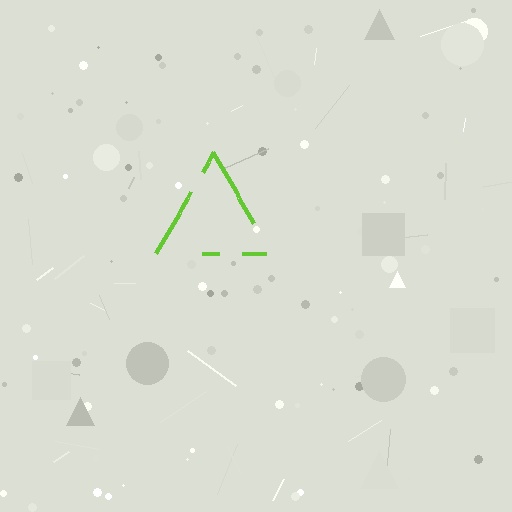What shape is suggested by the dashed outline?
The dashed outline suggests a triangle.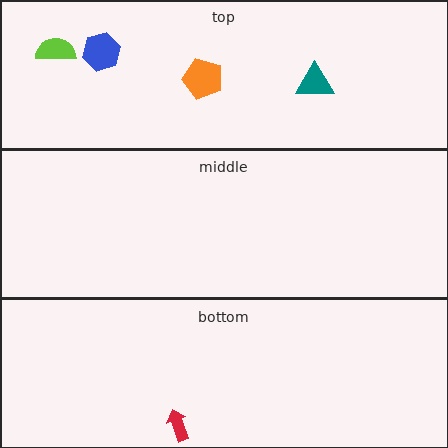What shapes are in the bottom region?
The red arrow.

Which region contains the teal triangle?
The top region.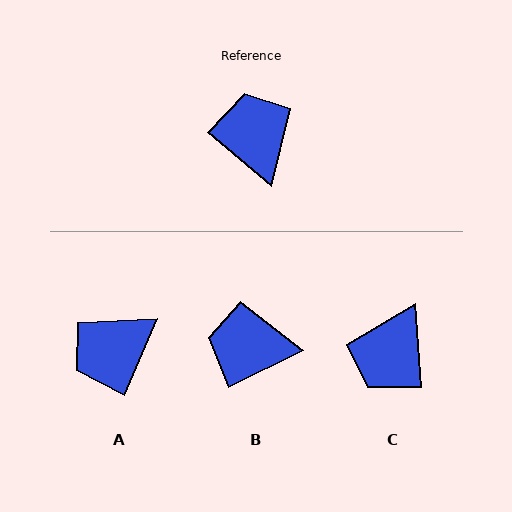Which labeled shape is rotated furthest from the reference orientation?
C, about 134 degrees away.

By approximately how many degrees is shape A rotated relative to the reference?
Approximately 106 degrees counter-clockwise.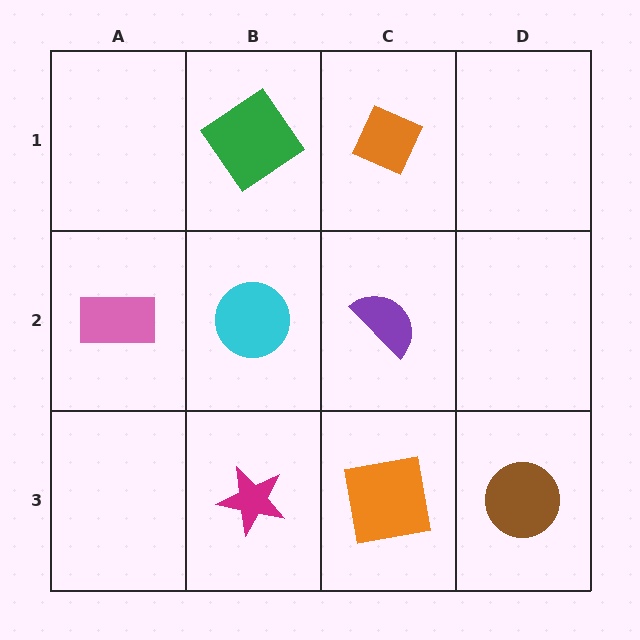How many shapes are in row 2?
3 shapes.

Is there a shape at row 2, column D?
No, that cell is empty.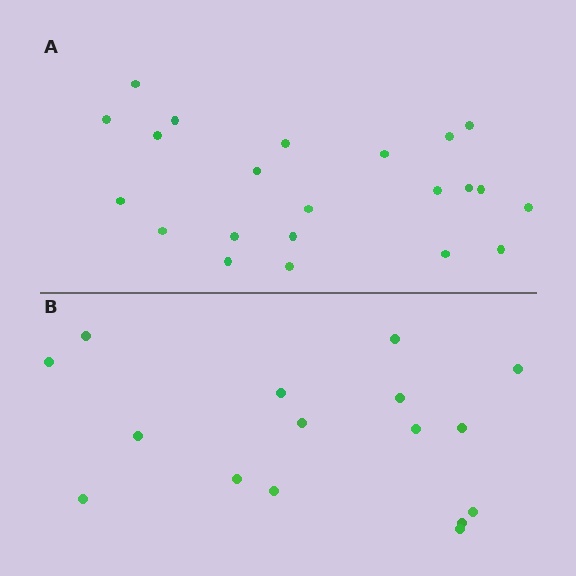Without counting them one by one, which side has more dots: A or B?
Region A (the top region) has more dots.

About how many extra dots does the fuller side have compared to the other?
Region A has about 6 more dots than region B.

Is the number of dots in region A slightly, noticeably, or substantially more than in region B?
Region A has noticeably more, but not dramatically so. The ratio is roughly 1.4 to 1.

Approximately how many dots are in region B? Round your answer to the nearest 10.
About 20 dots. (The exact count is 16, which rounds to 20.)